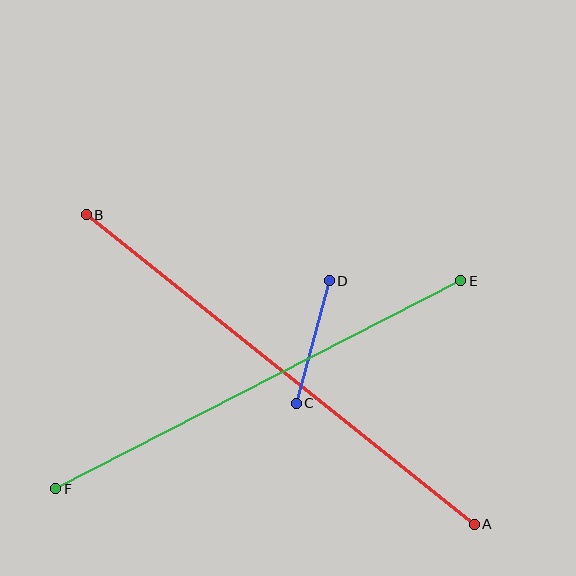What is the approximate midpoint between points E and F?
The midpoint is at approximately (258, 385) pixels.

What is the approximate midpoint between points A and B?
The midpoint is at approximately (280, 369) pixels.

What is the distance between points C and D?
The distance is approximately 127 pixels.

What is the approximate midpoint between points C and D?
The midpoint is at approximately (313, 342) pixels.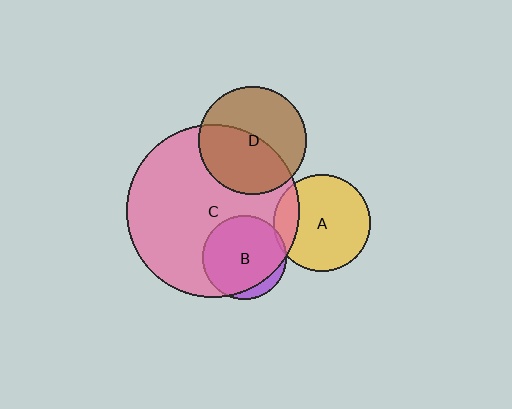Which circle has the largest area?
Circle C (pink).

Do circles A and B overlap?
Yes.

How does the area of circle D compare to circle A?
Approximately 1.2 times.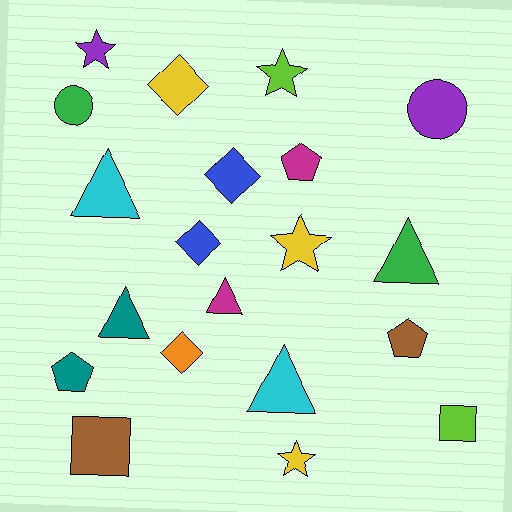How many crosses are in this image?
There are no crosses.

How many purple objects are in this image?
There are 2 purple objects.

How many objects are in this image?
There are 20 objects.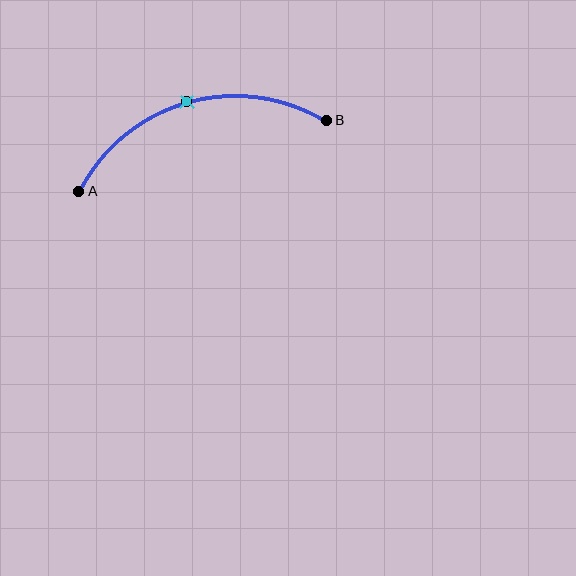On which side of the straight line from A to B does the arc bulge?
The arc bulges above the straight line connecting A and B.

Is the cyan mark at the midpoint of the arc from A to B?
Yes. The cyan mark lies on the arc at equal arc-length from both A and B — it is the arc midpoint.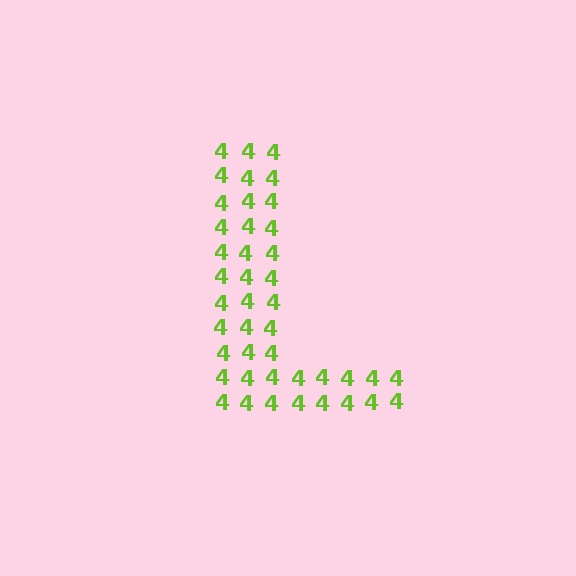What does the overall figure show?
The overall figure shows the letter L.